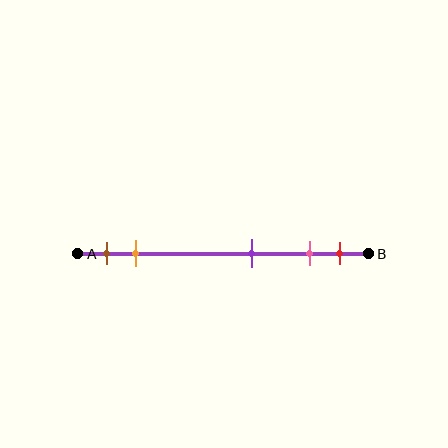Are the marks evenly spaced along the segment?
No, the marks are not evenly spaced.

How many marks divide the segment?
There are 5 marks dividing the segment.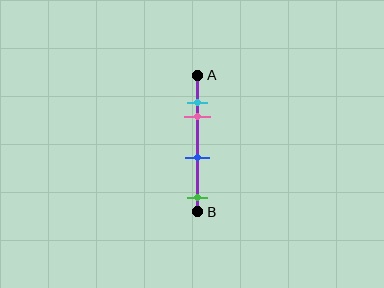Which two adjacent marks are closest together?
The cyan and pink marks are the closest adjacent pair.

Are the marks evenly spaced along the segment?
No, the marks are not evenly spaced.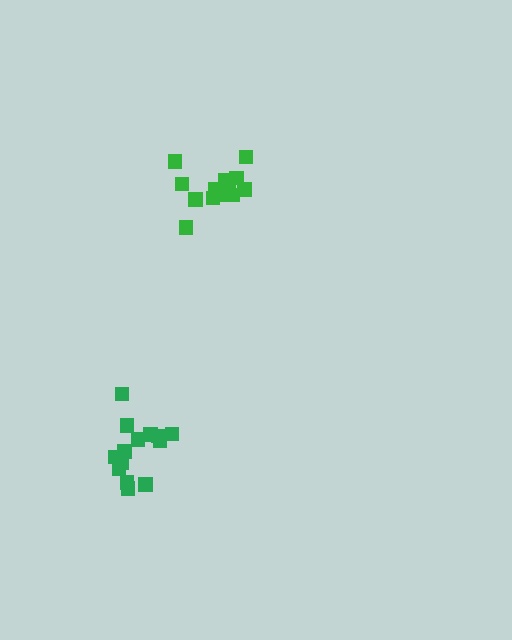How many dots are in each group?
Group 1: 14 dots, Group 2: 14 dots (28 total).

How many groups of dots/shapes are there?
There are 2 groups.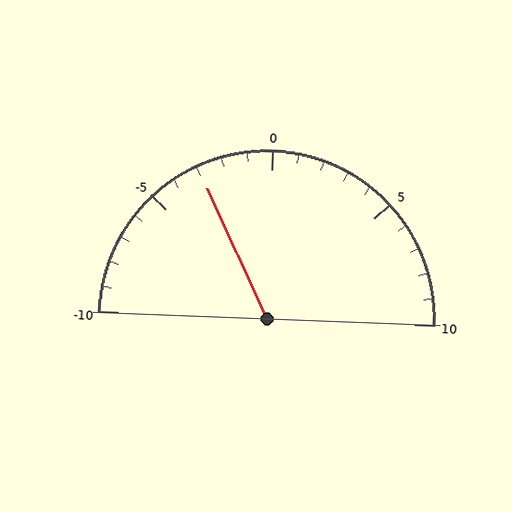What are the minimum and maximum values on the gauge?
The gauge ranges from -10 to 10.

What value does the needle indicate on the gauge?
The needle indicates approximately -3.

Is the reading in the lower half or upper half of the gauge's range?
The reading is in the lower half of the range (-10 to 10).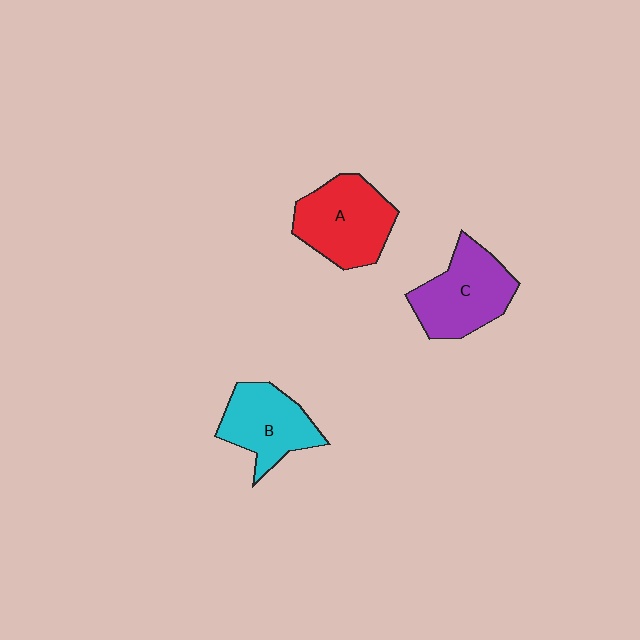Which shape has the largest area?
Shape A (red).